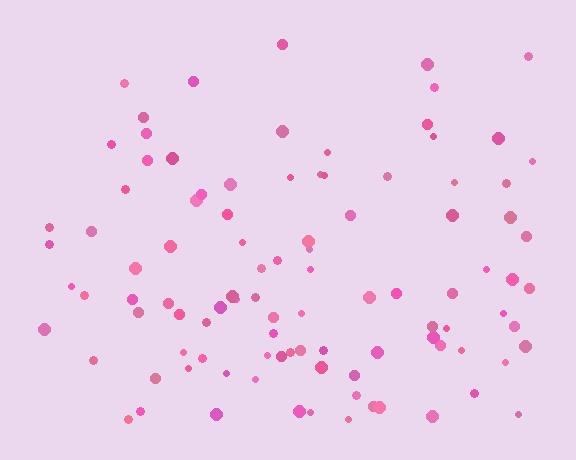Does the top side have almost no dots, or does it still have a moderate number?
Still a moderate number, just noticeably fewer than the bottom.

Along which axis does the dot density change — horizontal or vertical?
Vertical.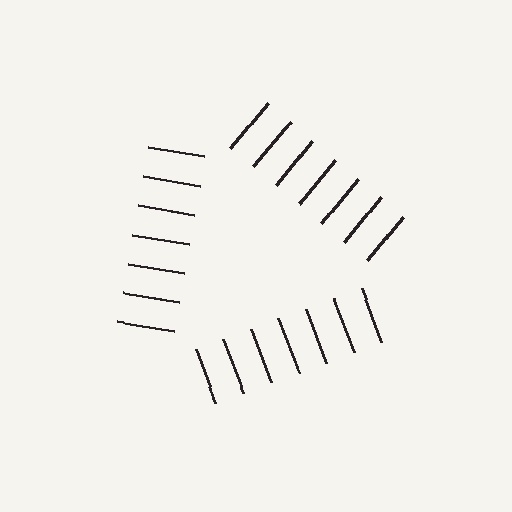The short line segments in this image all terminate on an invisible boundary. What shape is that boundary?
An illusory triangle — the line segments terminate on its edges but no continuous stroke is drawn.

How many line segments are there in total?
21 — 7 along each of the 3 edges.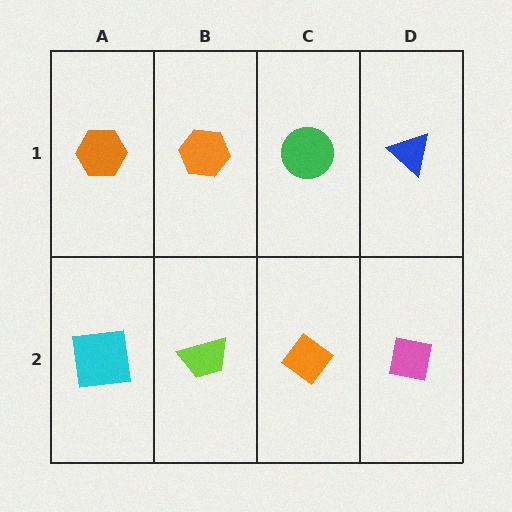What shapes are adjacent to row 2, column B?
An orange hexagon (row 1, column B), a cyan square (row 2, column A), an orange diamond (row 2, column C).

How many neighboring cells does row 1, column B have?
3.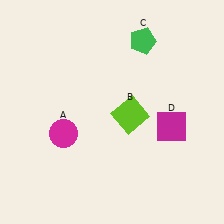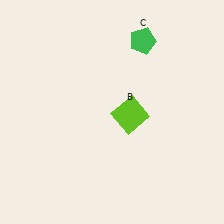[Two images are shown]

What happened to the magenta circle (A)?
The magenta circle (A) was removed in Image 2. It was in the bottom-left area of Image 1.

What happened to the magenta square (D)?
The magenta square (D) was removed in Image 2. It was in the bottom-right area of Image 1.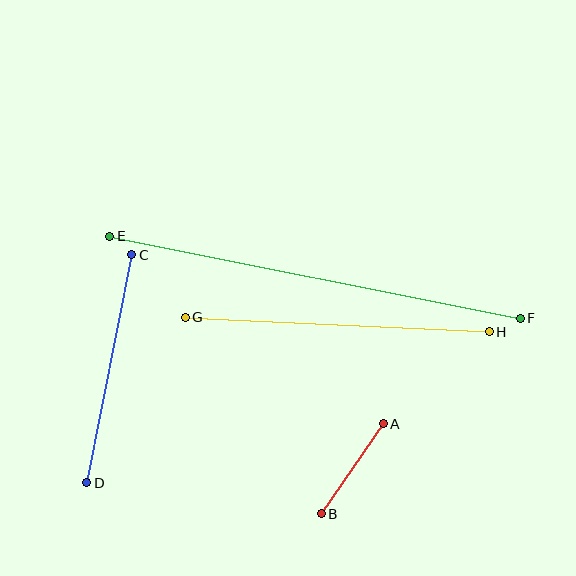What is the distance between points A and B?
The distance is approximately 109 pixels.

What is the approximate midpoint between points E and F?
The midpoint is at approximately (315, 277) pixels.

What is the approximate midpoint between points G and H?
The midpoint is at approximately (337, 325) pixels.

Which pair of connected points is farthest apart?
Points E and F are farthest apart.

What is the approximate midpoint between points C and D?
The midpoint is at approximately (109, 369) pixels.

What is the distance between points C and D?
The distance is approximately 232 pixels.